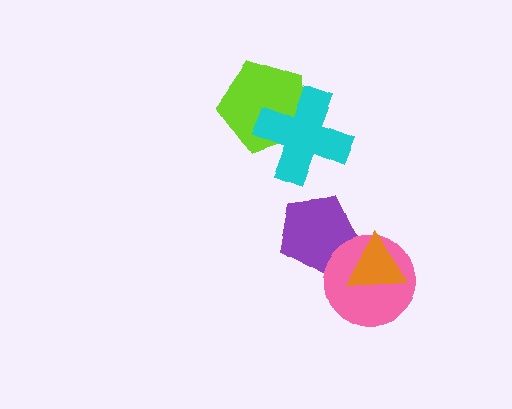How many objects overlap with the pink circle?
2 objects overlap with the pink circle.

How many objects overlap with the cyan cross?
1 object overlaps with the cyan cross.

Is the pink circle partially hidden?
Yes, it is partially covered by another shape.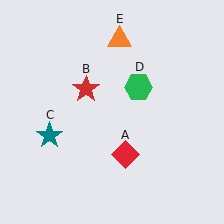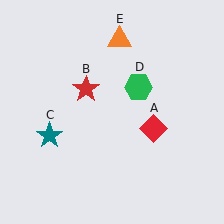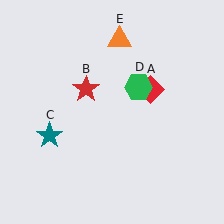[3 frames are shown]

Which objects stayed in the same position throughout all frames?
Red star (object B) and teal star (object C) and green hexagon (object D) and orange triangle (object E) remained stationary.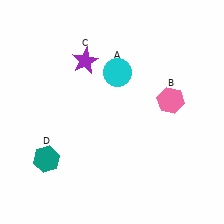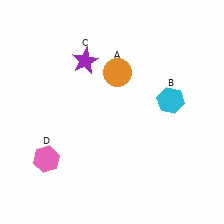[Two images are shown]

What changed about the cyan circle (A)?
In Image 1, A is cyan. In Image 2, it changed to orange.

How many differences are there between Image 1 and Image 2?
There are 3 differences between the two images.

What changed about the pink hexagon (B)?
In Image 1, B is pink. In Image 2, it changed to cyan.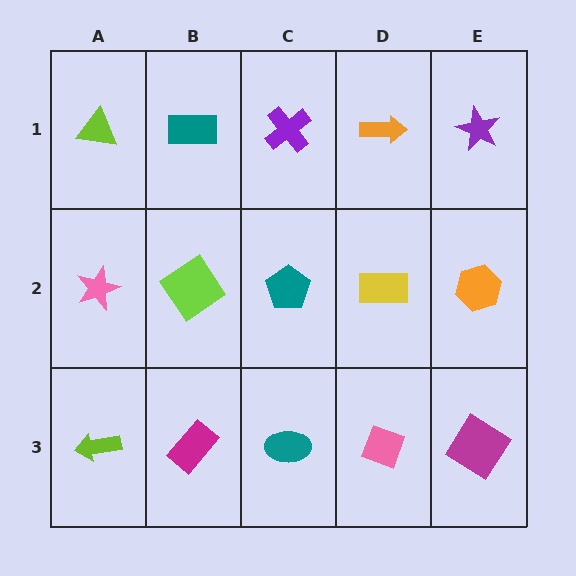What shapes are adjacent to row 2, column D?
An orange arrow (row 1, column D), a pink diamond (row 3, column D), a teal pentagon (row 2, column C), an orange hexagon (row 2, column E).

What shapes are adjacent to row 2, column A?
A lime triangle (row 1, column A), a lime arrow (row 3, column A), a lime diamond (row 2, column B).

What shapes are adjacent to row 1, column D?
A yellow rectangle (row 2, column D), a purple cross (row 1, column C), a purple star (row 1, column E).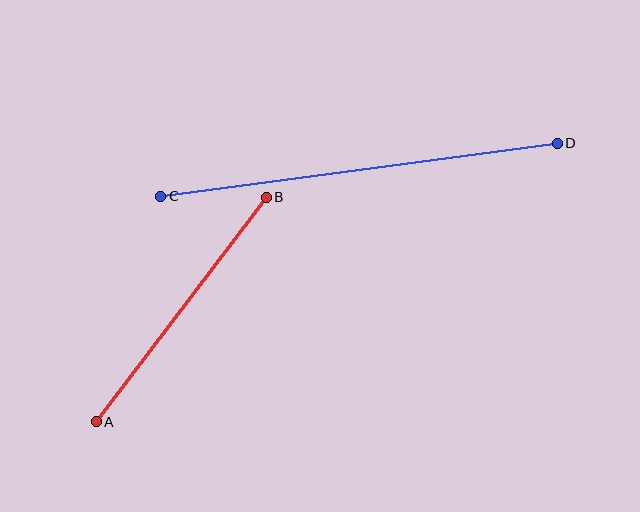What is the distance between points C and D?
The distance is approximately 400 pixels.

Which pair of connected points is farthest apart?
Points C and D are farthest apart.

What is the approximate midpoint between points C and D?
The midpoint is at approximately (359, 170) pixels.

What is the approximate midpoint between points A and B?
The midpoint is at approximately (181, 310) pixels.